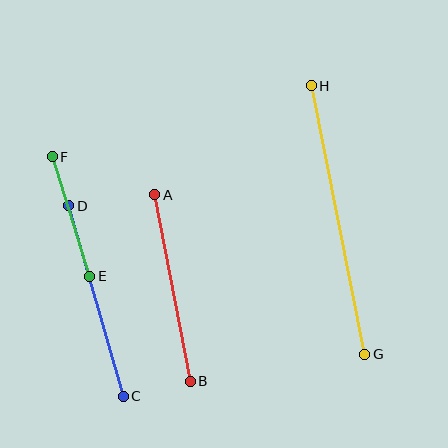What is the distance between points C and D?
The distance is approximately 198 pixels.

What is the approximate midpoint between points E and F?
The midpoint is at approximately (71, 216) pixels.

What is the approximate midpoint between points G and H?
The midpoint is at approximately (338, 220) pixels.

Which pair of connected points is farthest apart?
Points G and H are farthest apart.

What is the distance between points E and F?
The distance is approximately 125 pixels.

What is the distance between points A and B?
The distance is approximately 190 pixels.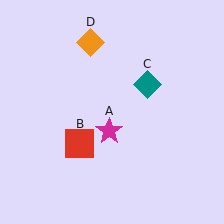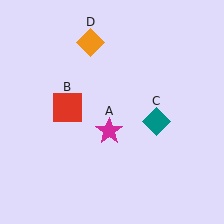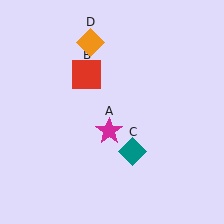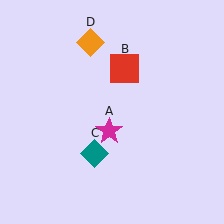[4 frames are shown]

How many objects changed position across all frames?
2 objects changed position: red square (object B), teal diamond (object C).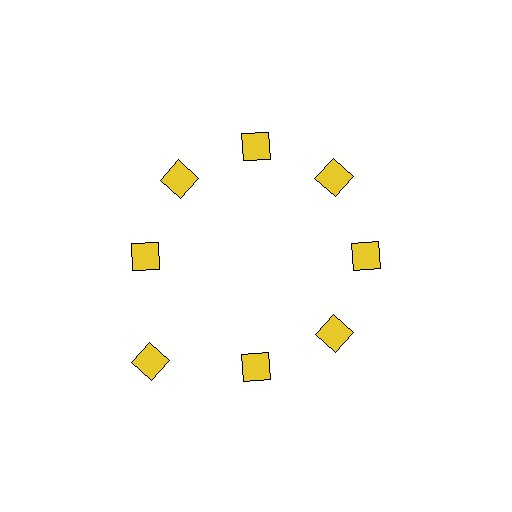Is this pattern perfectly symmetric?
No. The 8 yellow diamonds are arranged in a ring, but one element near the 8 o'clock position is pushed outward from the center, breaking the 8-fold rotational symmetry.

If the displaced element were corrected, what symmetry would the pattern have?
It would have 8-fold rotational symmetry — the pattern would map onto itself every 45 degrees.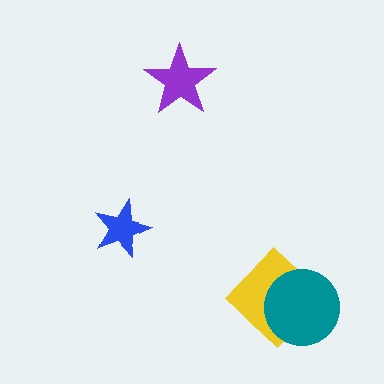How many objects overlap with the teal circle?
1 object overlaps with the teal circle.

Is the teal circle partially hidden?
No, no other shape covers it.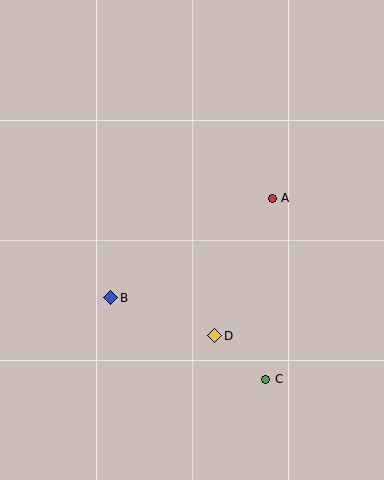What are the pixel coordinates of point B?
Point B is at (111, 298).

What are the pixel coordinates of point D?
Point D is at (215, 336).